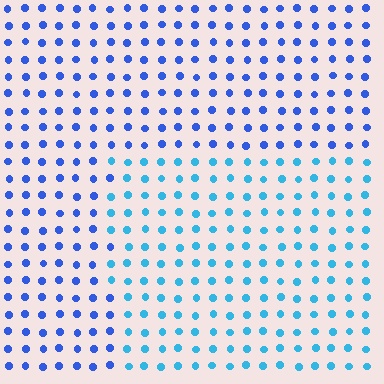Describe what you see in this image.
The image is filled with small blue elements in a uniform arrangement. A rectangle-shaped region is visible where the elements are tinted to a slightly different hue, forming a subtle color boundary.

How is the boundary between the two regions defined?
The boundary is defined purely by a slight shift in hue (about 32 degrees). Spacing, size, and orientation are identical on both sides.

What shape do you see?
I see a rectangle.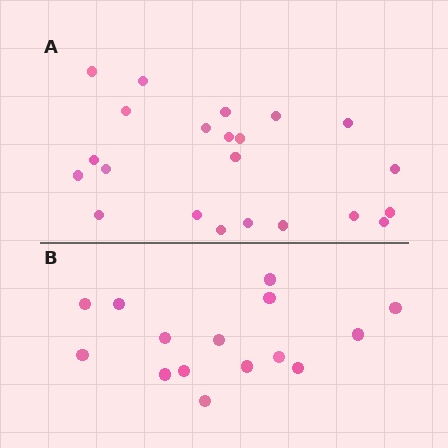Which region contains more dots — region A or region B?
Region A (the top region) has more dots.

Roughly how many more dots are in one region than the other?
Region A has roughly 8 or so more dots than region B.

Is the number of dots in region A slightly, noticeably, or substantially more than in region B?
Region A has substantially more. The ratio is roughly 1.5 to 1.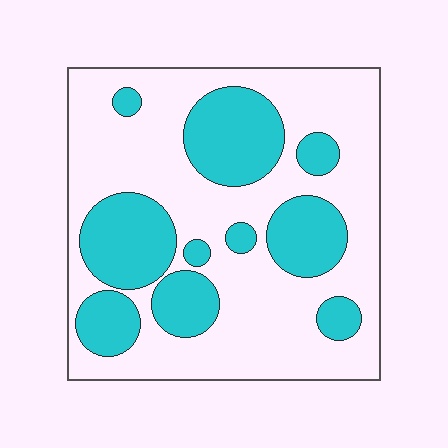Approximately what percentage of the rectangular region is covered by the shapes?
Approximately 35%.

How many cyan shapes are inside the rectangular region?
10.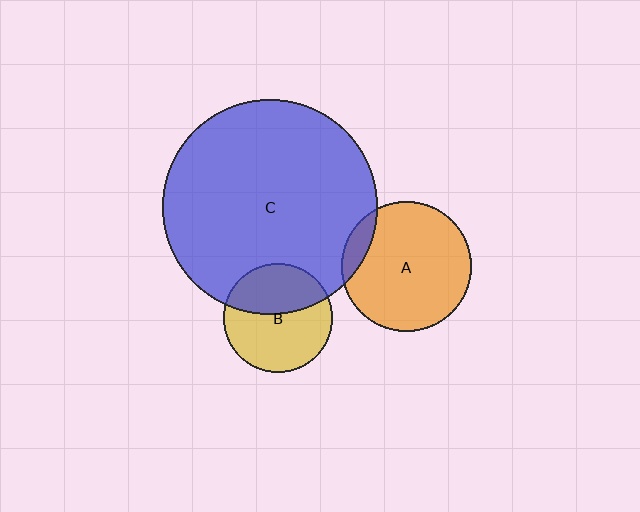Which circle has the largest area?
Circle C (blue).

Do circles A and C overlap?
Yes.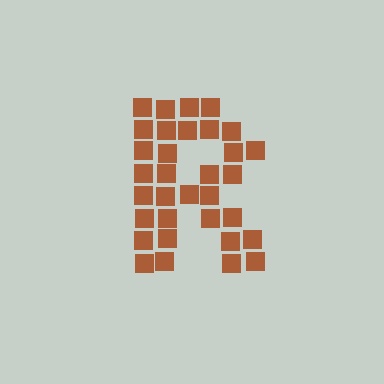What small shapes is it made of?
It is made of small squares.